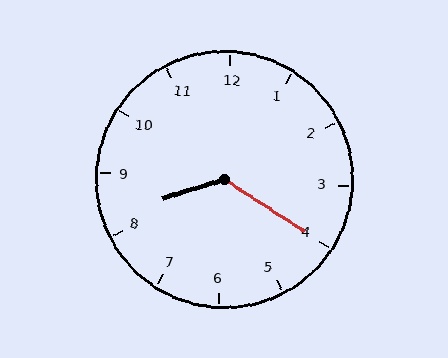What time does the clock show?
8:20.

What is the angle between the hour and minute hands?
Approximately 130 degrees.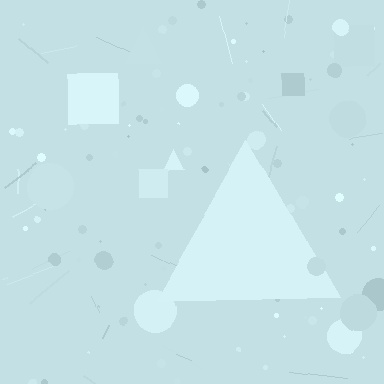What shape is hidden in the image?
A triangle is hidden in the image.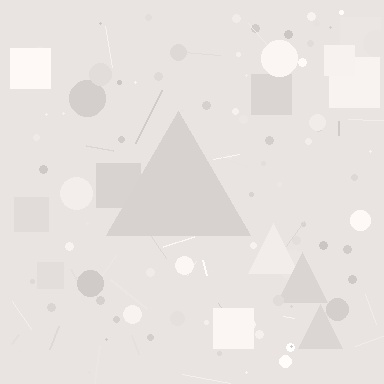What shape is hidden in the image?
A triangle is hidden in the image.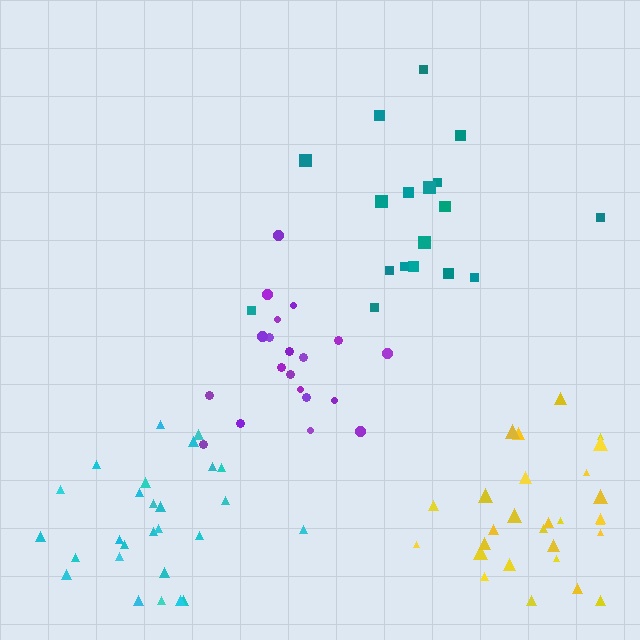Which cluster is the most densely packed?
Yellow.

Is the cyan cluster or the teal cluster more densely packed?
Cyan.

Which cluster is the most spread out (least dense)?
Teal.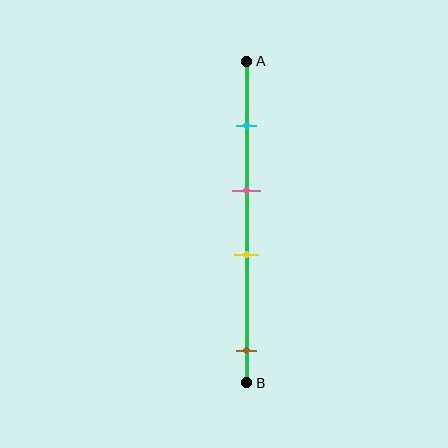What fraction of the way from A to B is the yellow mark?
The yellow mark is approximately 60% (0.6) of the way from A to B.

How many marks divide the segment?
There are 4 marks dividing the segment.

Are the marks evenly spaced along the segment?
No, the marks are not evenly spaced.